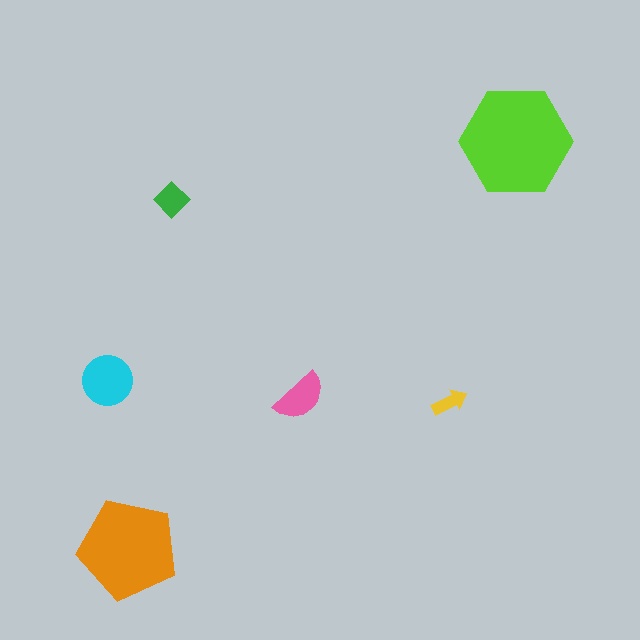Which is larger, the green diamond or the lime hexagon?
The lime hexagon.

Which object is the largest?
The lime hexagon.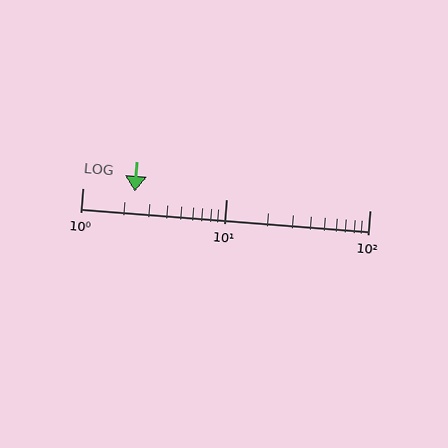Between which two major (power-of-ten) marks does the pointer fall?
The pointer is between 1 and 10.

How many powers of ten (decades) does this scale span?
The scale spans 2 decades, from 1 to 100.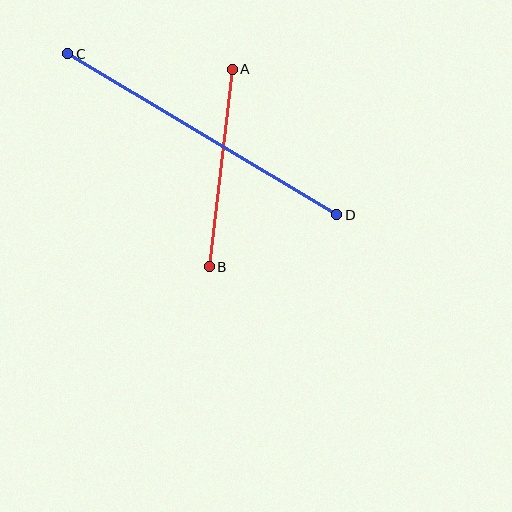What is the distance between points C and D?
The distance is approximately 313 pixels.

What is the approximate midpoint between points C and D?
The midpoint is at approximately (202, 134) pixels.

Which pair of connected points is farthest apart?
Points C and D are farthest apart.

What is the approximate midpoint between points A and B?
The midpoint is at approximately (221, 168) pixels.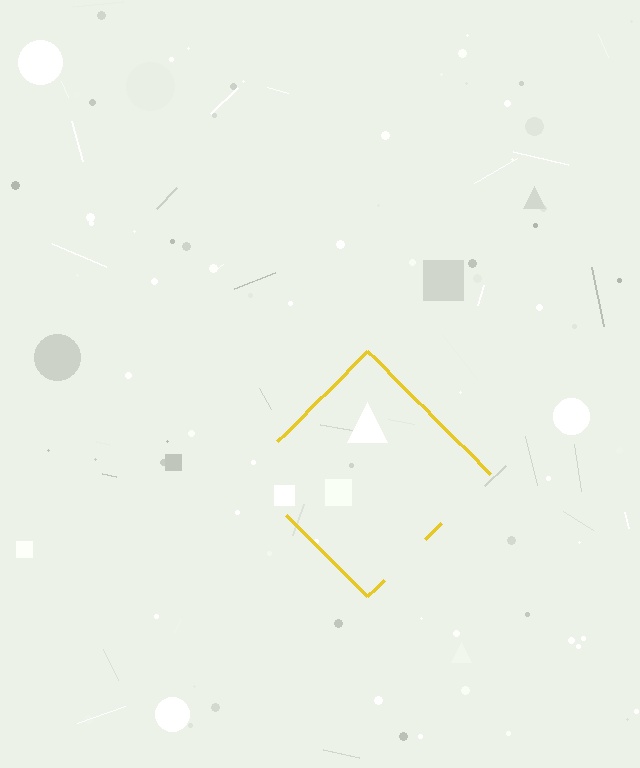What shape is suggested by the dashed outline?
The dashed outline suggests a diamond.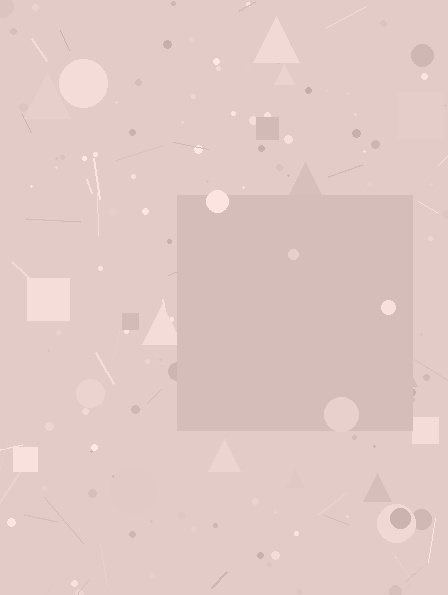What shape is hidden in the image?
A square is hidden in the image.